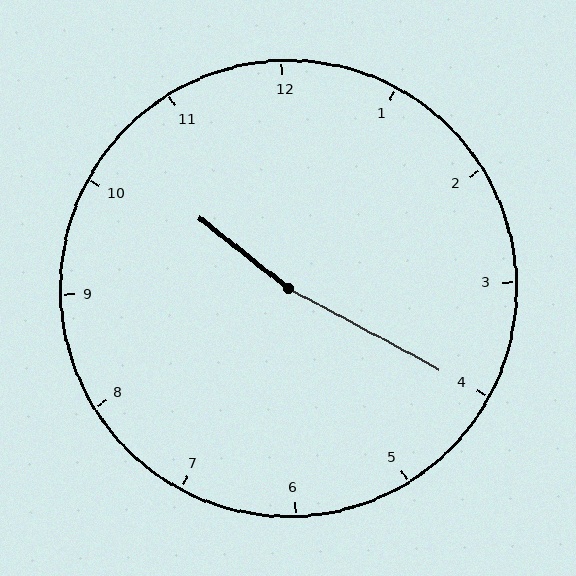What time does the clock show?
10:20.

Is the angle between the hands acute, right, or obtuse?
It is obtuse.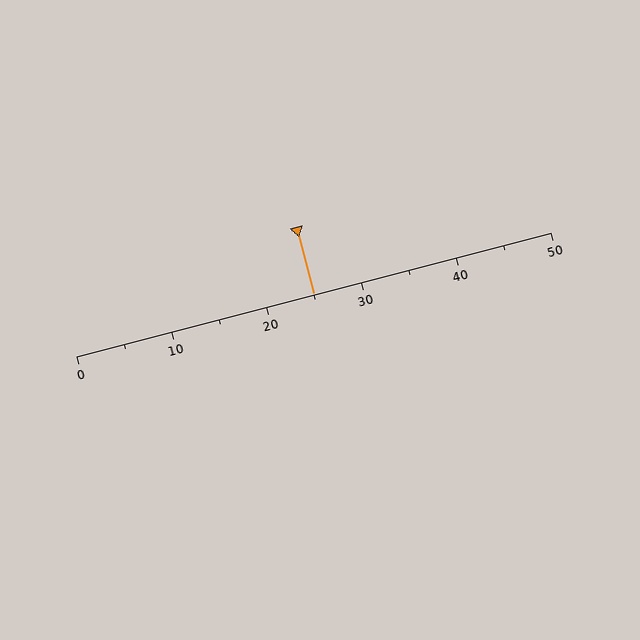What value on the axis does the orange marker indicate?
The marker indicates approximately 25.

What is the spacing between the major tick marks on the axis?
The major ticks are spaced 10 apart.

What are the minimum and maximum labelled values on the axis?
The axis runs from 0 to 50.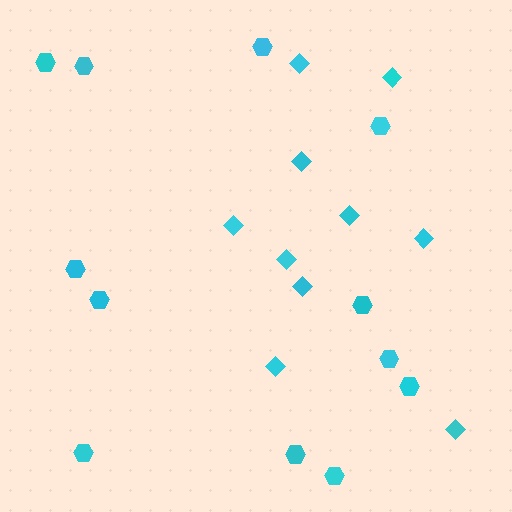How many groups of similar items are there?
There are 2 groups: one group of hexagons (12) and one group of diamonds (10).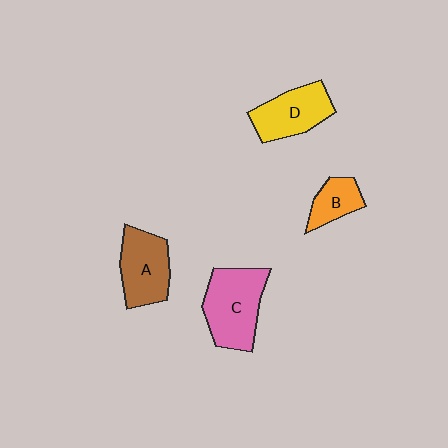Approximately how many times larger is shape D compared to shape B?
Approximately 1.6 times.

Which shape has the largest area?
Shape C (pink).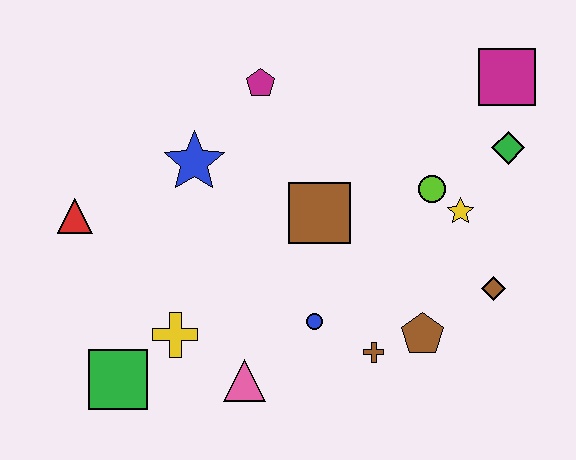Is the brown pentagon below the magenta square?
Yes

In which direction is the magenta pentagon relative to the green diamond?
The magenta pentagon is to the left of the green diamond.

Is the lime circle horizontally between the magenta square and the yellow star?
No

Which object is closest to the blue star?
The magenta pentagon is closest to the blue star.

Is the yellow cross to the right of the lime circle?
No